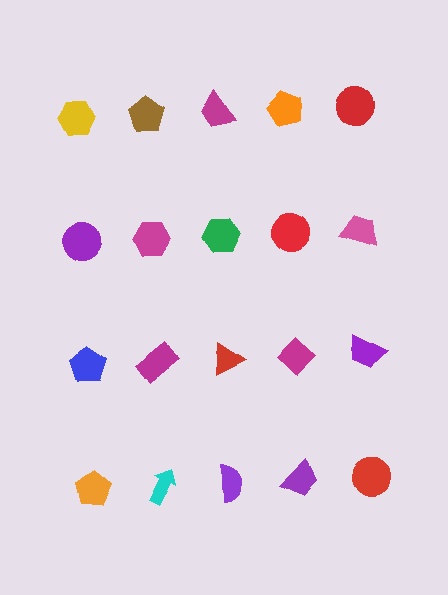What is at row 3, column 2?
A magenta rectangle.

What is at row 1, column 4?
An orange pentagon.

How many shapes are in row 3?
5 shapes.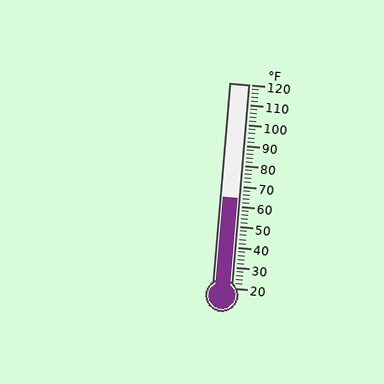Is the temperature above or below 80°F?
The temperature is below 80°F.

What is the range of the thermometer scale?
The thermometer scale ranges from 20°F to 120°F.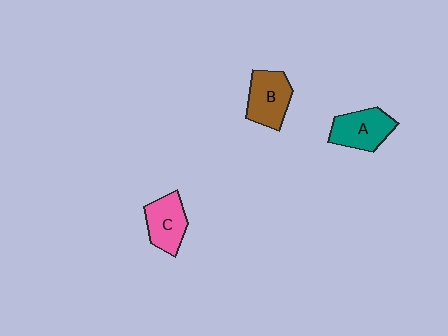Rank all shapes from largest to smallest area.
From largest to smallest: A (teal), B (brown), C (pink).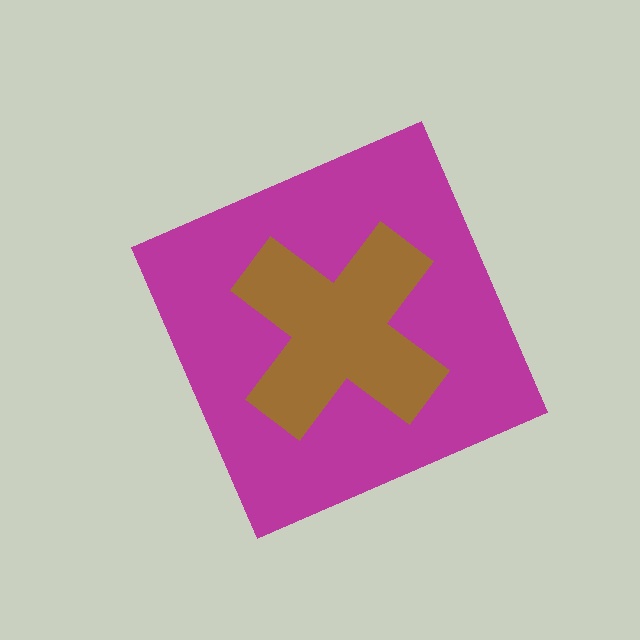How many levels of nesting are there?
2.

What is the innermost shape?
The brown cross.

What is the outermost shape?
The magenta diamond.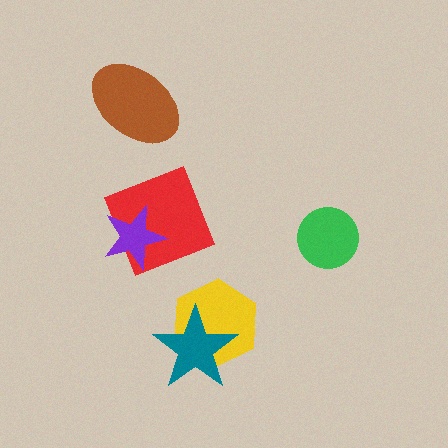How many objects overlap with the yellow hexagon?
1 object overlaps with the yellow hexagon.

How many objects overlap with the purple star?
1 object overlaps with the purple star.